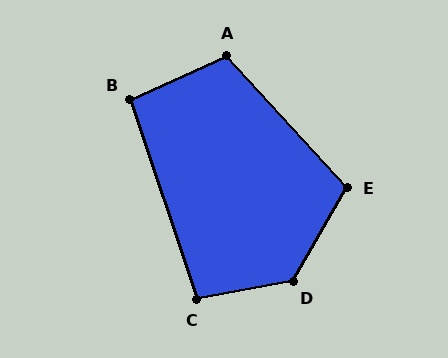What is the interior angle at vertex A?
Approximately 108 degrees (obtuse).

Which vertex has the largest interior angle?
D, at approximately 131 degrees.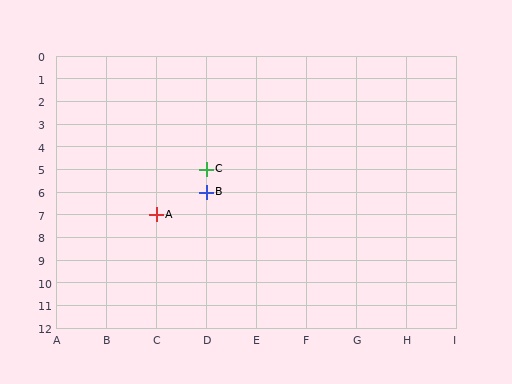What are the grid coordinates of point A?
Point A is at grid coordinates (C, 7).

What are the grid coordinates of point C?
Point C is at grid coordinates (D, 5).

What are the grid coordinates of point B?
Point B is at grid coordinates (D, 6).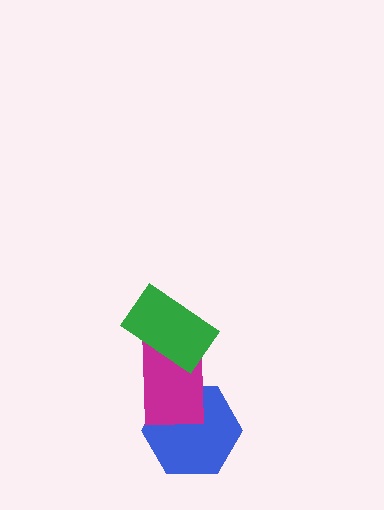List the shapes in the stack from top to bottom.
From top to bottom: the green rectangle, the magenta rectangle, the blue hexagon.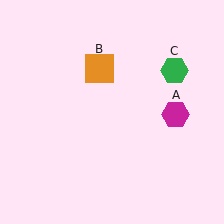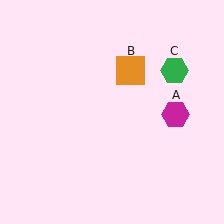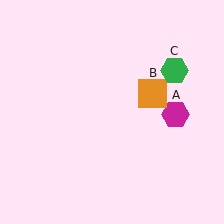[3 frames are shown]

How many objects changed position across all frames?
1 object changed position: orange square (object B).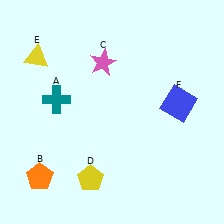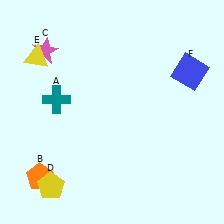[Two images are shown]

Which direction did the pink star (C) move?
The pink star (C) moved left.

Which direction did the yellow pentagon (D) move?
The yellow pentagon (D) moved left.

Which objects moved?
The objects that moved are: the pink star (C), the yellow pentagon (D), the blue square (F).